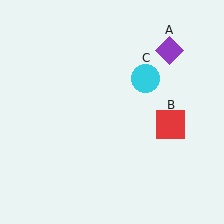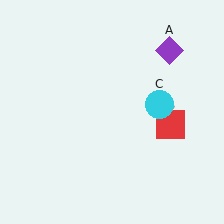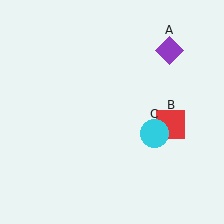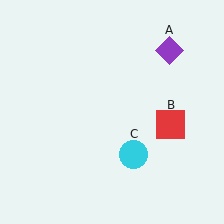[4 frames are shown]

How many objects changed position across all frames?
1 object changed position: cyan circle (object C).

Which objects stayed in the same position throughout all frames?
Purple diamond (object A) and red square (object B) remained stationary.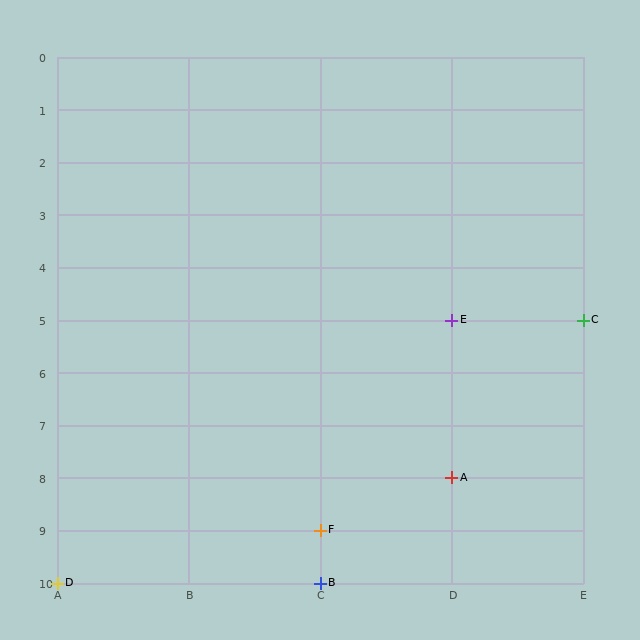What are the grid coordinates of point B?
Point B is at grid coordinates (C, 10).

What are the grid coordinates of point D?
Point D is at grid coordinates (A, 10).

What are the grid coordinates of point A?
Point A is at grid coordinates (D, 8).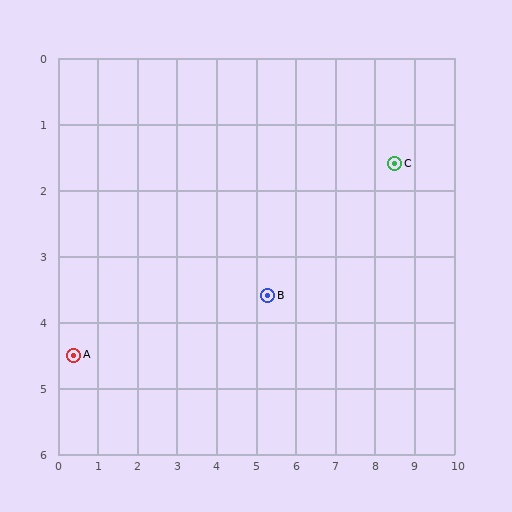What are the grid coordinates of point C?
Point C is at approximately (8.5, 1.6).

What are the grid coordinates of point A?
Point A is at approximately (0.4, 4.5).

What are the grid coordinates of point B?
Point B is at approximately (5.3, 3.6).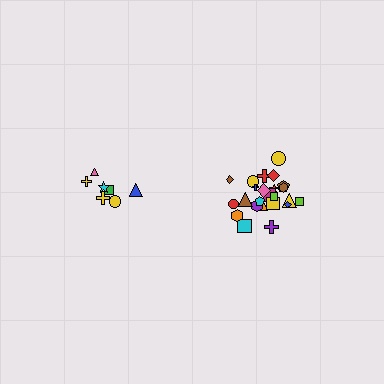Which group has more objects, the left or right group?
The right group.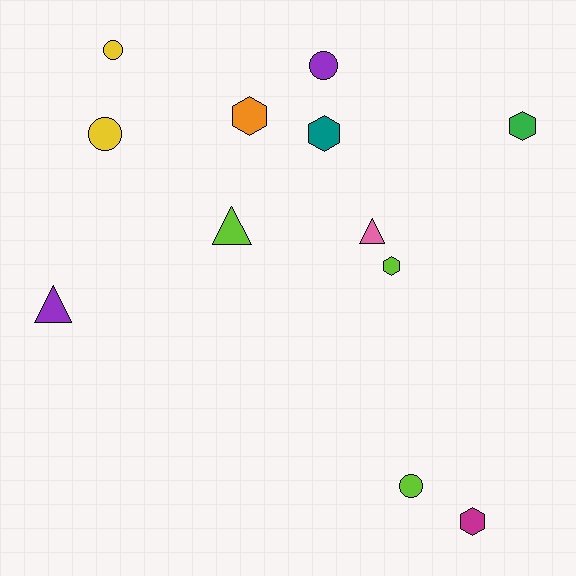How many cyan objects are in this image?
There are no cyan objects.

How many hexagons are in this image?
There are 5 hexagons.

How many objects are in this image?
There are 12 objects.